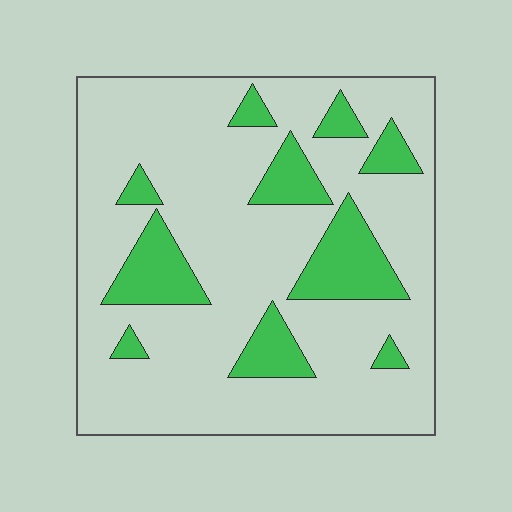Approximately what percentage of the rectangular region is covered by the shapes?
Approximately 20%.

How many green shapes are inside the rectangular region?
10.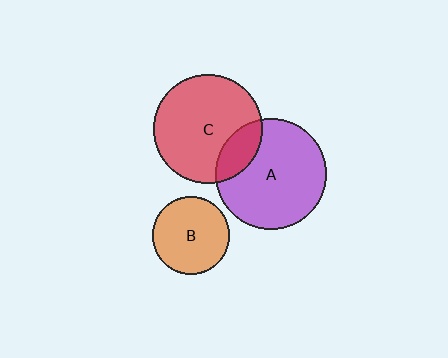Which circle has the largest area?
Circle A (purple).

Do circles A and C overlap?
Yes.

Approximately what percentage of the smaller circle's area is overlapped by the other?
Approximately 20%.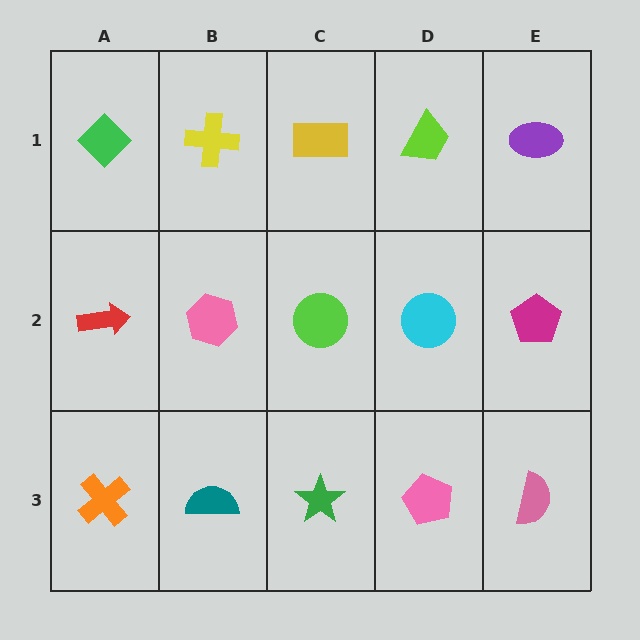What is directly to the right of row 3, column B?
A green star.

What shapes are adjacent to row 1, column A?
A red arrow (row 2, column A), a yellow cross (row 1, column B).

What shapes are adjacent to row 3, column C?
A lime circle (row 2, column C), a teal semicircle (row 3, column B), a pink pentagon (row 3, column D).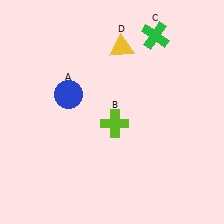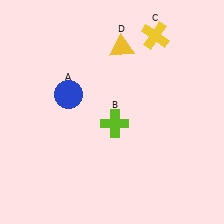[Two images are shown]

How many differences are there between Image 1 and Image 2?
There is 1 difference between the two images.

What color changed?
The cross (C) changed from green in Image 1 to yellow in Image 2.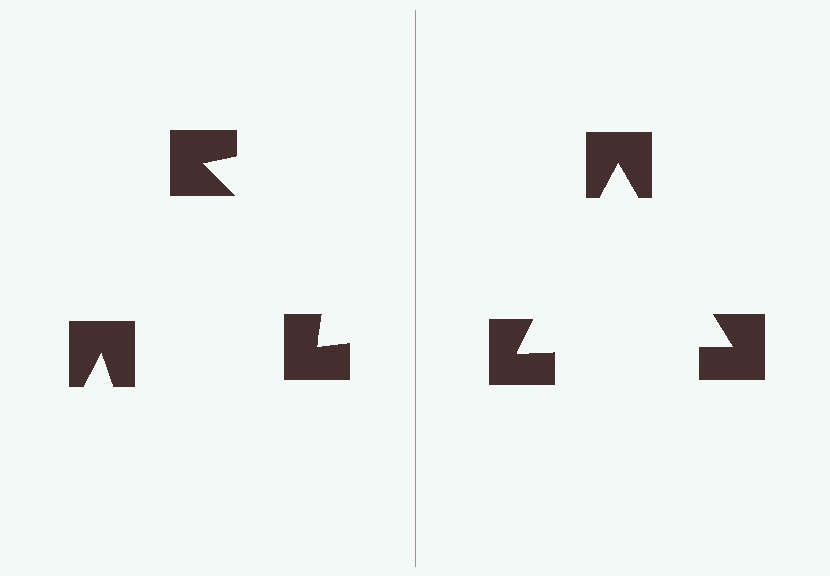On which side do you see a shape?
An illusory triangle appears on the right side. On the left side the wedge cuts are rotated, so no coherent shape forms.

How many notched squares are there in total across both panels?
6 — 3 on each side.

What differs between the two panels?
The notched squares are positioned identically on both sides; only the wedge orientations differ. On the right they align to a triangle; on the left they are misaligned.